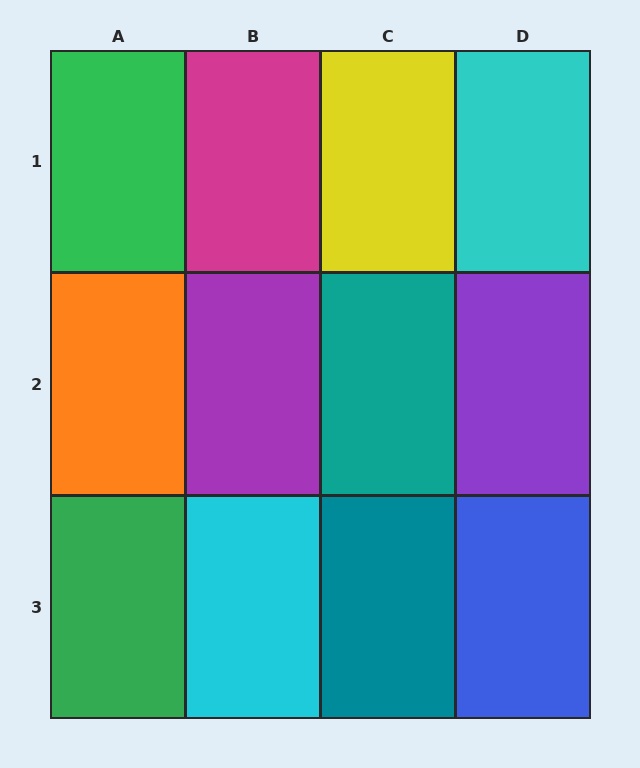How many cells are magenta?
1 cell is magenta.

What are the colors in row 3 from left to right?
Green, cyan, teal, blue.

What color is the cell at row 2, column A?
Orange.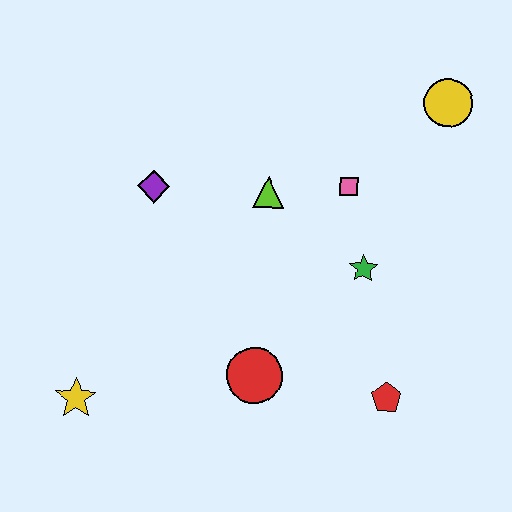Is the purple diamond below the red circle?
No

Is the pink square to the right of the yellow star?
Yes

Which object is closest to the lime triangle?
The pink square is closest to the lime triangle.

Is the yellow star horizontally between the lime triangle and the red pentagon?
No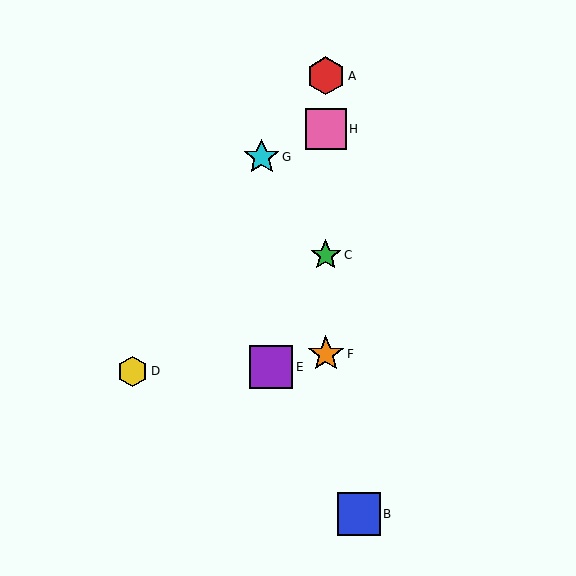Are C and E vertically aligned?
No, C is at x≈326 and E is at x≈271.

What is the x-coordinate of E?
Object E is at x≈271.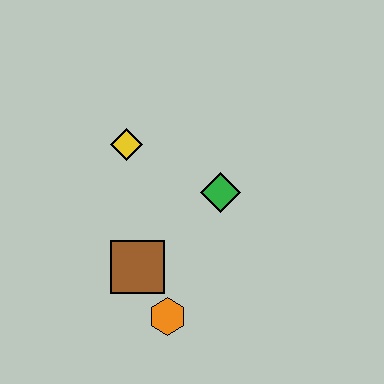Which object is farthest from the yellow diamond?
The orange hexagon is farthest from the yellow diamond.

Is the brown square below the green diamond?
Yes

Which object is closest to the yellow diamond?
The green diamond is closest to the yellow diamond.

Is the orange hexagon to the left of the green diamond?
Yes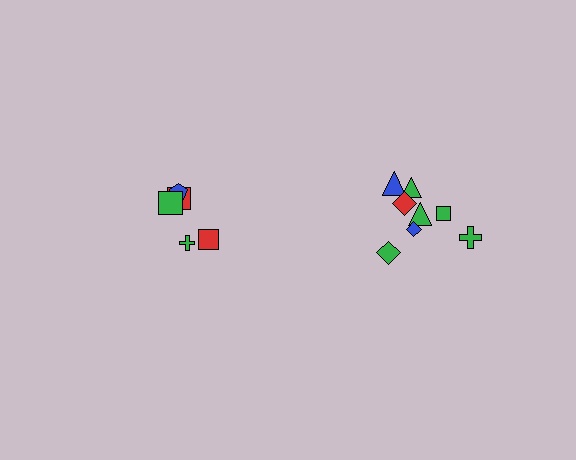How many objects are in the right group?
There are 8 objects.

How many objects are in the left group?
There are 5 objects.